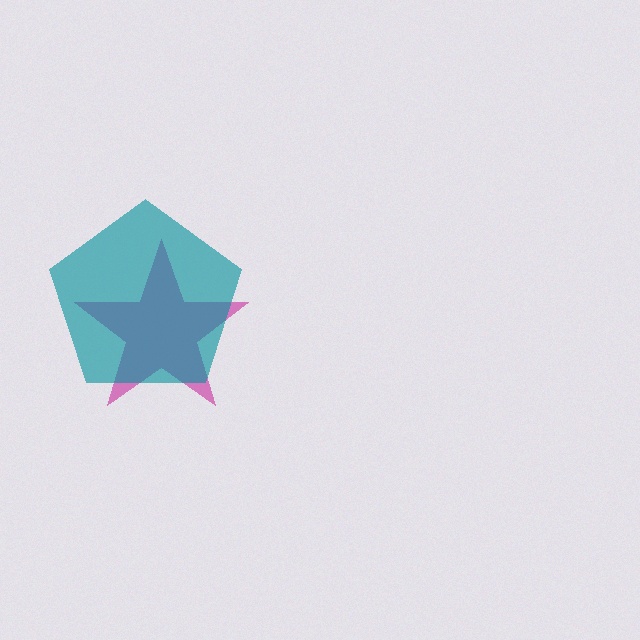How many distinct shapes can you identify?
There are 2 distinct shapes: a magenta star, a teal pentagon.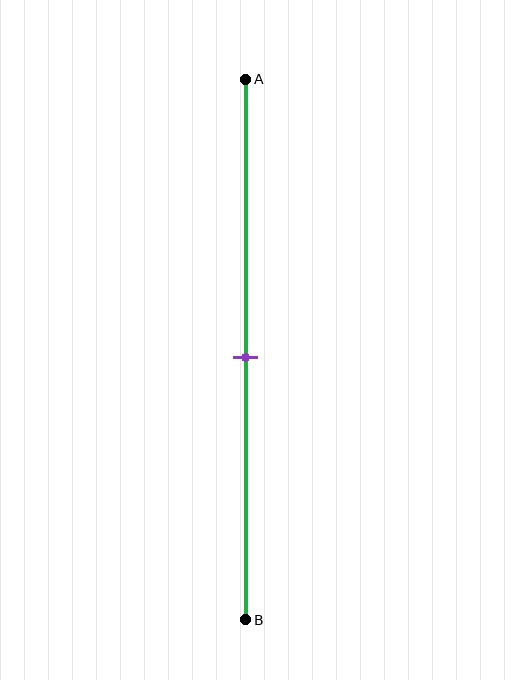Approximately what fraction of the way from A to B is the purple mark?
The purple mark is approximately 50% of the way from A to B.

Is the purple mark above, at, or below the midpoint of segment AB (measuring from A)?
The purple mark is approximately at the midpoint of segment AB.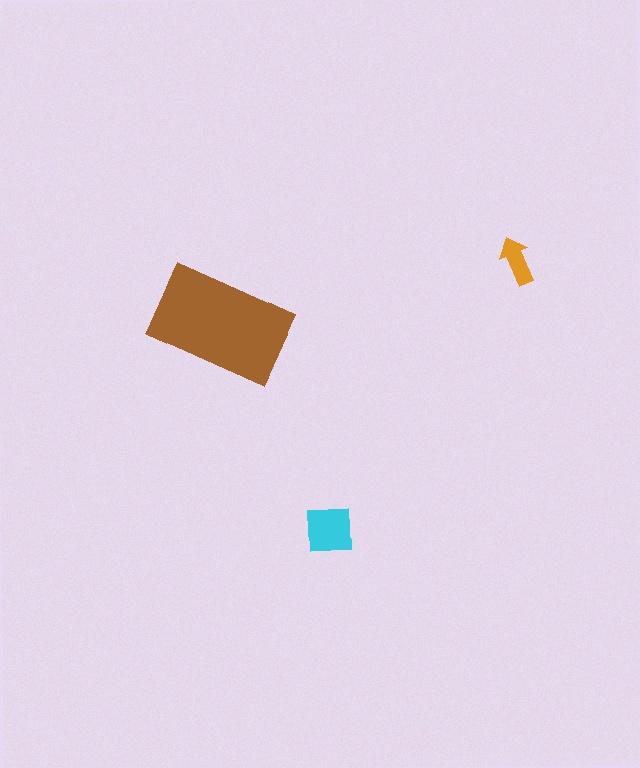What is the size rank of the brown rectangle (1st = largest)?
1st.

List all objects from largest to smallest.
The brown rectangle, the cyan square, the orange arrow.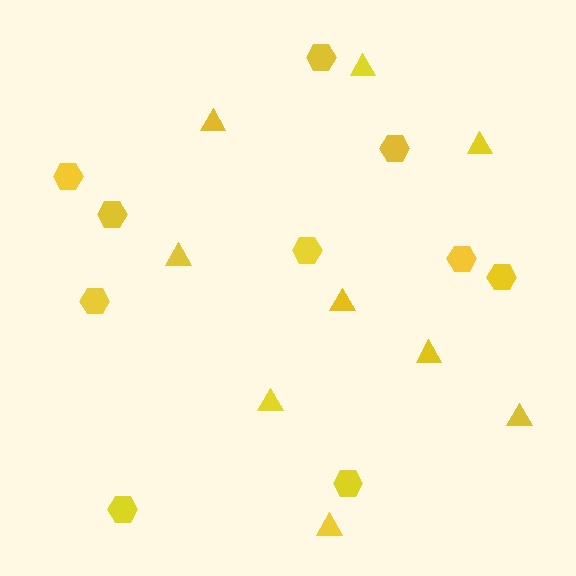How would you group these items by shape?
There are 2 groups: one group of triangles (9) and one group of hexagons (10).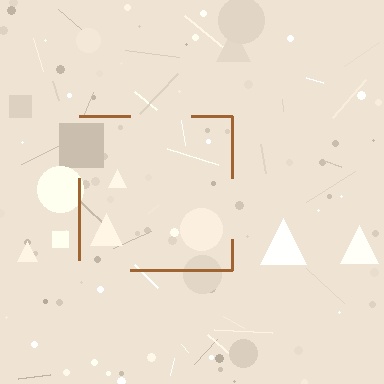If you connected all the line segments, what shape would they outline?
They would outline a square.